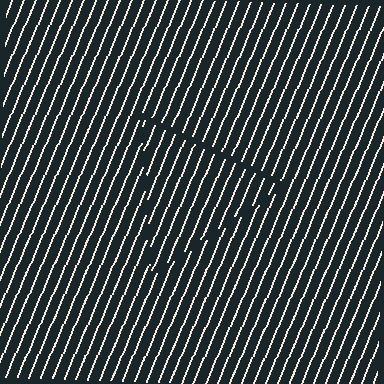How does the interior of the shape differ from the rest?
The interior of the shape contains the same grating, shifted by half a period — the contour is defined by the phase discontinuity where line-ends from the inner and outer gratings abut.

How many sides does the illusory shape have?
3 sides — the line-ends trace a triangle.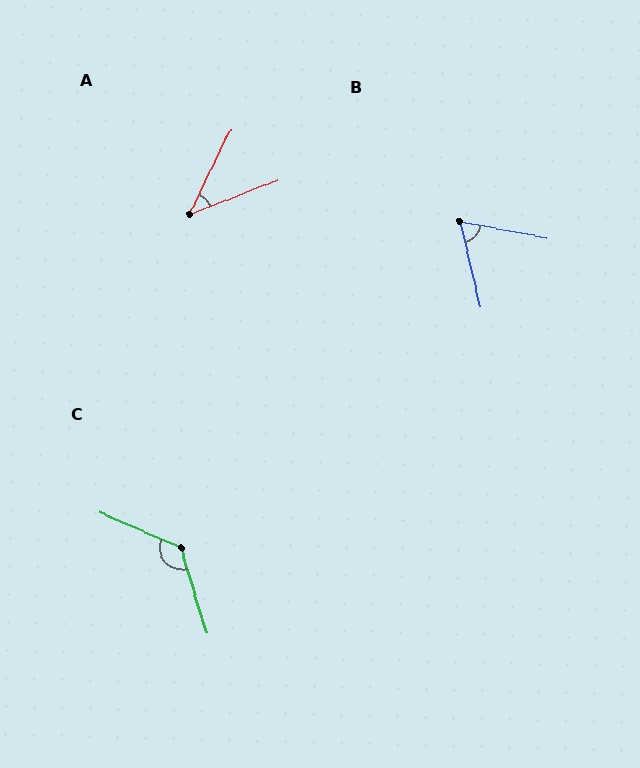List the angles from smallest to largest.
A (43°), B (66°), C (130°).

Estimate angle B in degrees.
Approximately 66 degrees.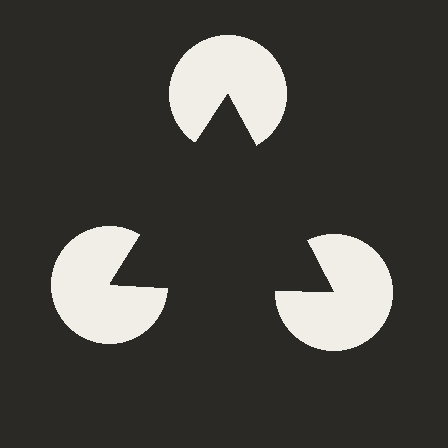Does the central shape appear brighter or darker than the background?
It typically appears slightly darker than the background, even though no actual brightness change is drawn.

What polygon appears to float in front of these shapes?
An illusory triangle — its edges are inferred from the aligned wedge cuts in the pac-man discs, not physically drawn.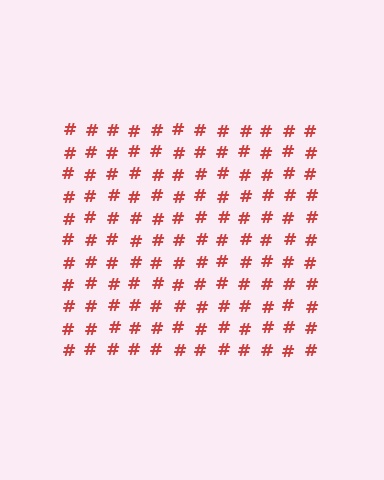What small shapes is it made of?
It is made of small hash symbols.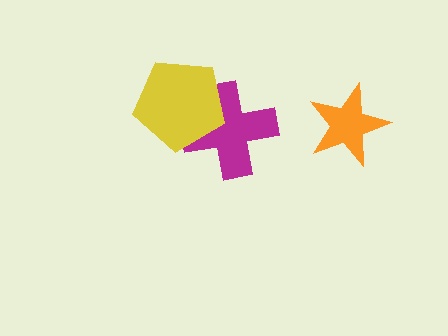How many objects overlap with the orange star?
0 objects overlap with the orange star.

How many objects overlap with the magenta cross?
1 object overlaps with the magenta cross.